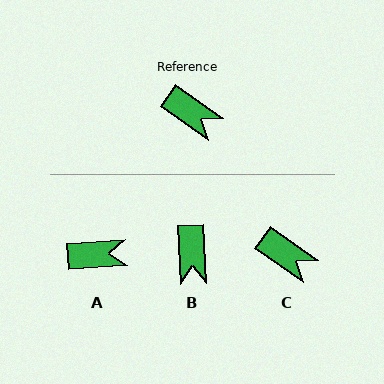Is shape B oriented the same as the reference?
No, it is off by about 52 degrees.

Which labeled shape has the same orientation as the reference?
C.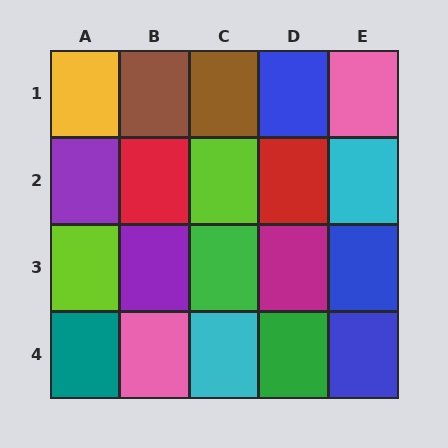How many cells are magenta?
1 cell is magenta.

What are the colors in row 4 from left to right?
Teal, pink, cyan, green, blue.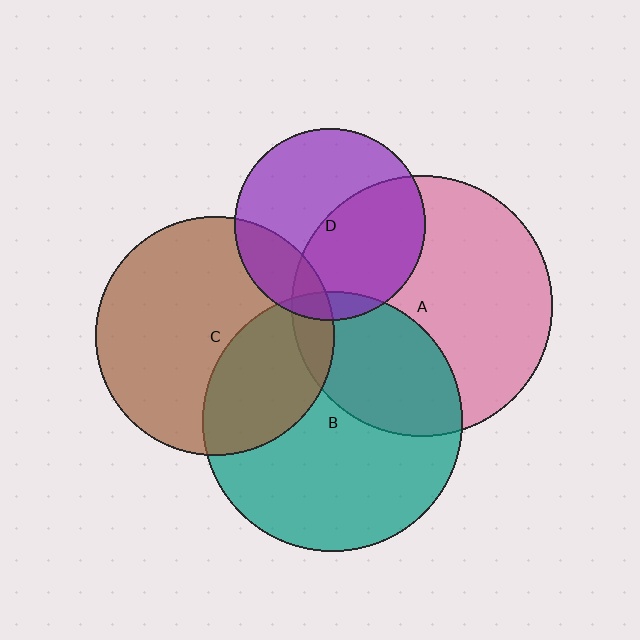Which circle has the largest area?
Circle A (pink).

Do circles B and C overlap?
Yes.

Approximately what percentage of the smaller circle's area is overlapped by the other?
Approximately 35%.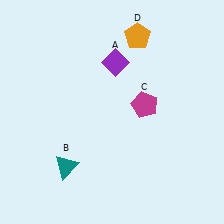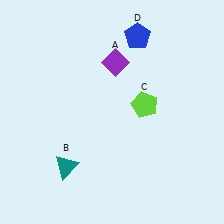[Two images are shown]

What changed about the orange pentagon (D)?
In Image 1, D is orange. In Image 2, it changed to blue.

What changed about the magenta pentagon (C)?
In Image 1, C is magenta. In Image 2, it changed to lime.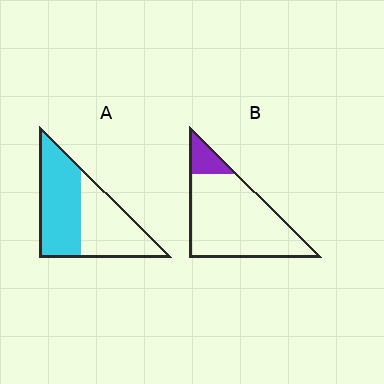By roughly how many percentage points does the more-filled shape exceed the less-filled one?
By roughly 40 percentage points (A over B).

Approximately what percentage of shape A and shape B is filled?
A is approximately 55% and B is approximately 15%.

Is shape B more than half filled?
No.